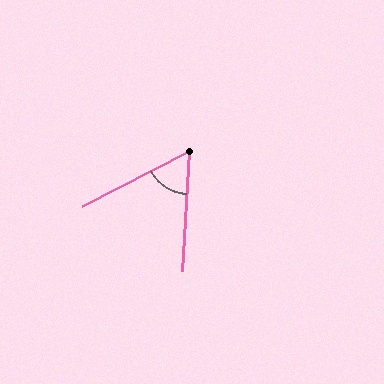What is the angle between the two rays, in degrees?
Approximately 59 degrees.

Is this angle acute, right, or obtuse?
It is acute.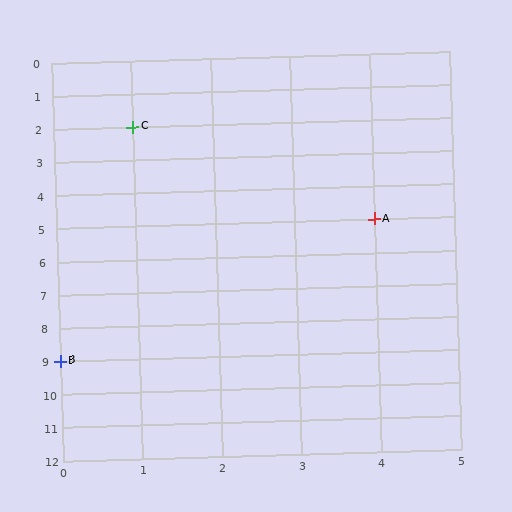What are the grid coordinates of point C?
Point C is at grid coordinates (1, 2).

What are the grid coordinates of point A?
Point A is at grid coordinates (4, 5).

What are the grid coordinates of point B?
Point B is at grid coordinates (0, 9).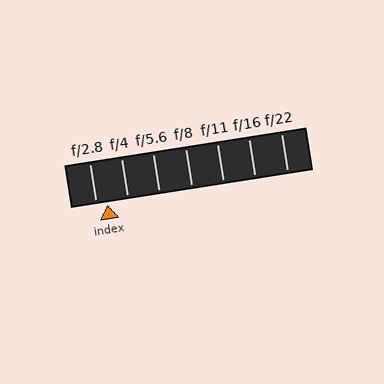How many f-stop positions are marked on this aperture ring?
There are 7 f-stop positions marked.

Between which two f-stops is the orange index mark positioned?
The index mark is between f/2.8 and f/4.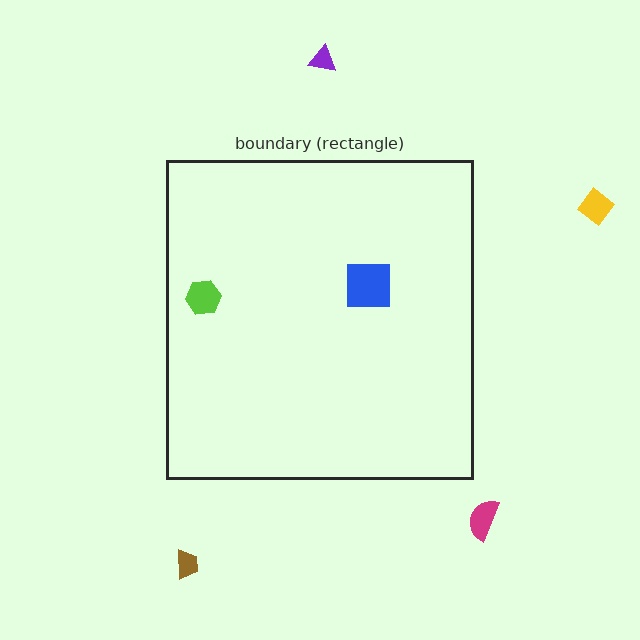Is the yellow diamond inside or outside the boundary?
Outside.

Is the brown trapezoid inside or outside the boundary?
Outside.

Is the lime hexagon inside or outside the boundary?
Inside.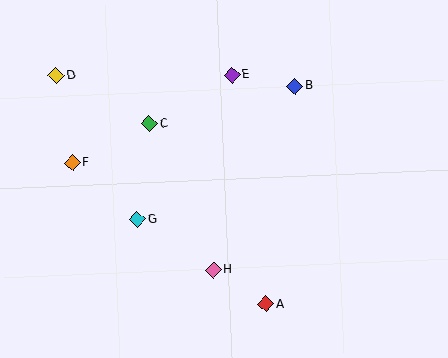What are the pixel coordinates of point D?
Point D is at (56, 76).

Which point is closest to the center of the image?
Point H at (213, 270) is closest to the center.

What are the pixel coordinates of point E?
Point E is at (232, 75).